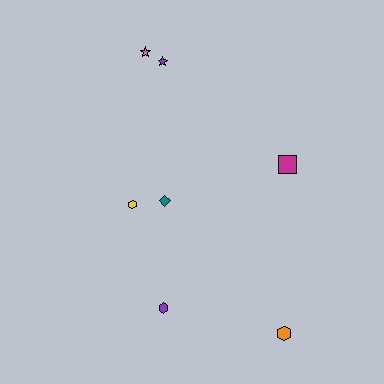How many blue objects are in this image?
There are no blue objects.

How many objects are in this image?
There are 7 objects.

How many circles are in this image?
There are no circles.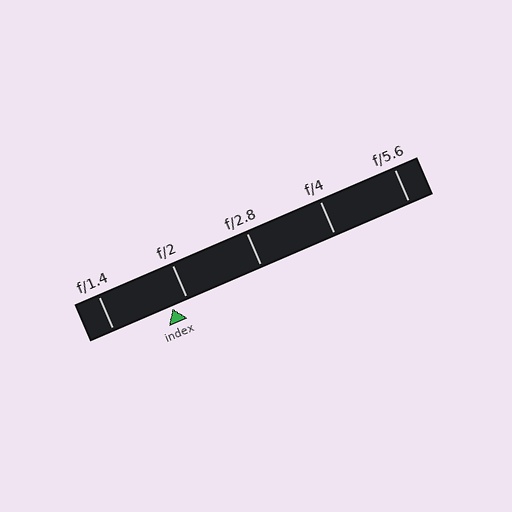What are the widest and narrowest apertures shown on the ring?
The widest aperture shown is f/1.4 and the narrowest is f/5.6.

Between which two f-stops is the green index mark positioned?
The index mark is between f/1.4 and f/2.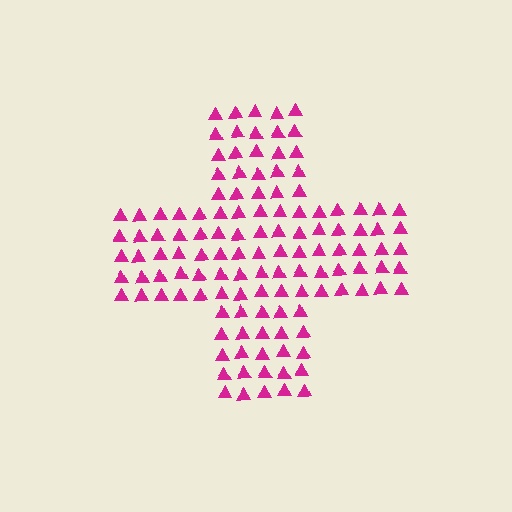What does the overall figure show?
The overall figure shows a cross.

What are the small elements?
The small elements are triangles.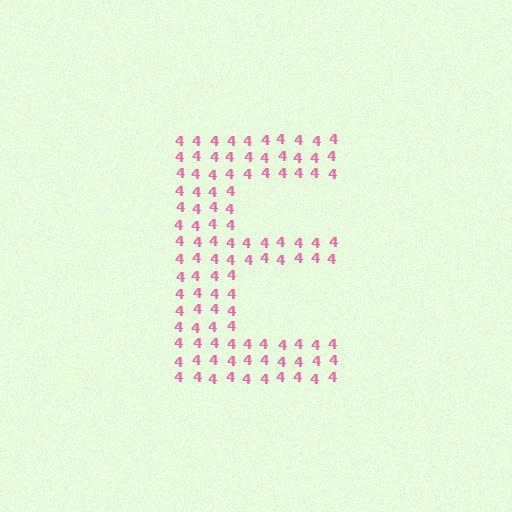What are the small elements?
The small elements are digit 4's.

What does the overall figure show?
The overall figure shows the letter E.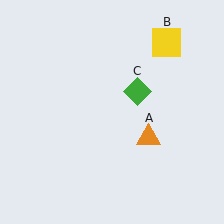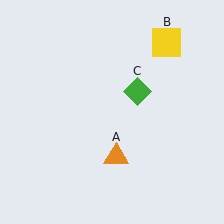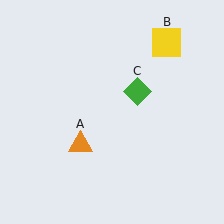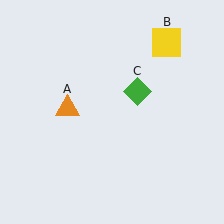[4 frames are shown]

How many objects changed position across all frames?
1 object changed position: orange triangle (object A).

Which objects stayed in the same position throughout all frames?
Yellow square (object B) and green diamond (object C) remained stationary.